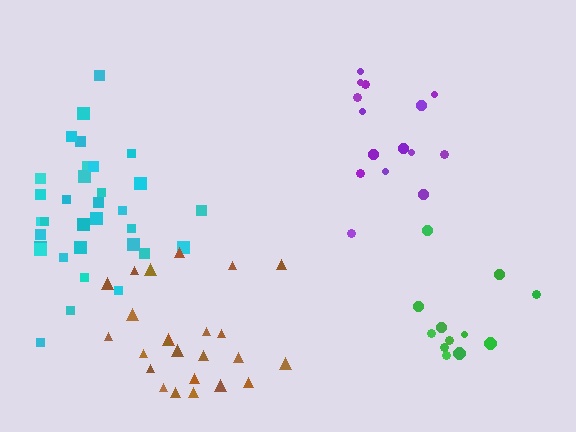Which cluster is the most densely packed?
Brown.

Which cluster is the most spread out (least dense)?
Green.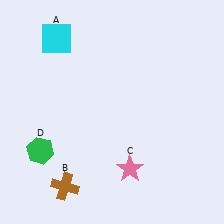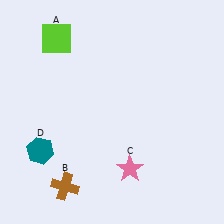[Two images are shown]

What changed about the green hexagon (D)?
In Image 1, D is green. In Image 2, it changed to teal.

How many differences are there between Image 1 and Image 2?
There are 2 differences between the two images.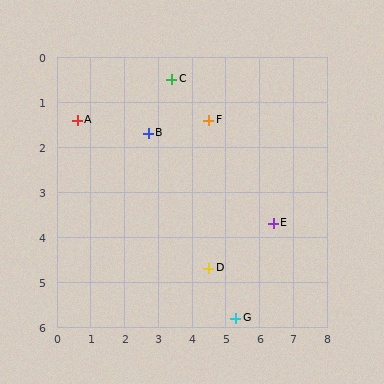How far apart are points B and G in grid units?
Points B and G are about 4.9 grid units apart.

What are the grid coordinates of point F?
Point F is at approximately (4.5, 1.4).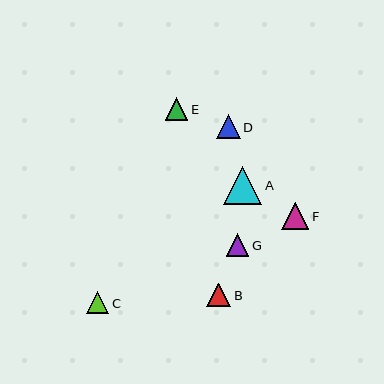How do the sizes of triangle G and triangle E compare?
Triangle G and triangle E are approximately the same size.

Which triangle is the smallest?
Triangle C is the smallest with a size of approximately 22 pixels.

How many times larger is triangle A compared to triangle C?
Triangle A is approximately 1.7 times the size of triangle C.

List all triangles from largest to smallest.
From largest to smallest: A, F, B, D, G, E, C.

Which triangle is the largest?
Triangle A is the largest with a size of approximately 38 pixels.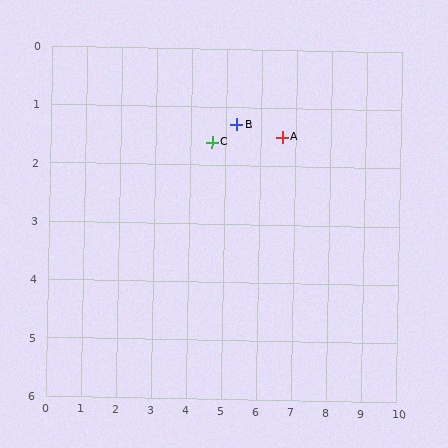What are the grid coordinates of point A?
Point A is at approximately (6.6, 1.5).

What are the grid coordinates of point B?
Point B is at approximately (5.3, 1.3).